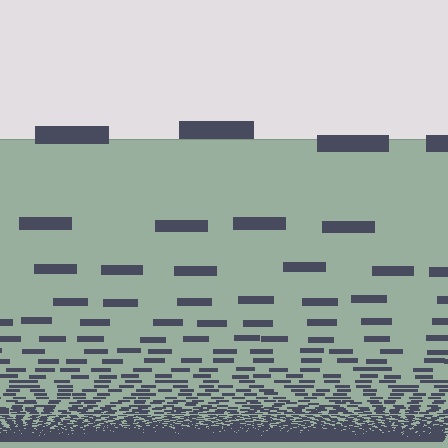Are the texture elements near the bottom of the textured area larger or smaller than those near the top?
Smaller. The gradient is inverted — elements near the bottom are smaller and denser.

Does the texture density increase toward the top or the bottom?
Density increases toward the bottom.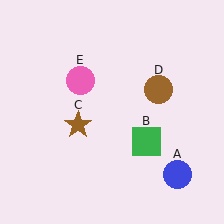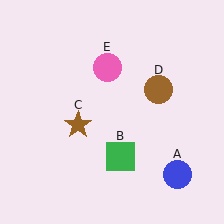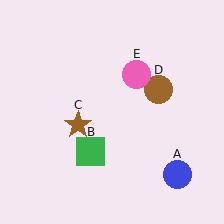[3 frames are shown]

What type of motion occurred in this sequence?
The green square (object B), pink circle (object E) rotated clockwise around the center of the scene.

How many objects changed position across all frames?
2 objects changed position: green square (object B), pink circle (object E).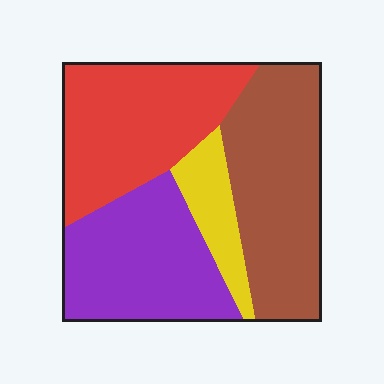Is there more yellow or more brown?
Brown.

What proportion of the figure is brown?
Brown takes up between a sixth and a third of the figure.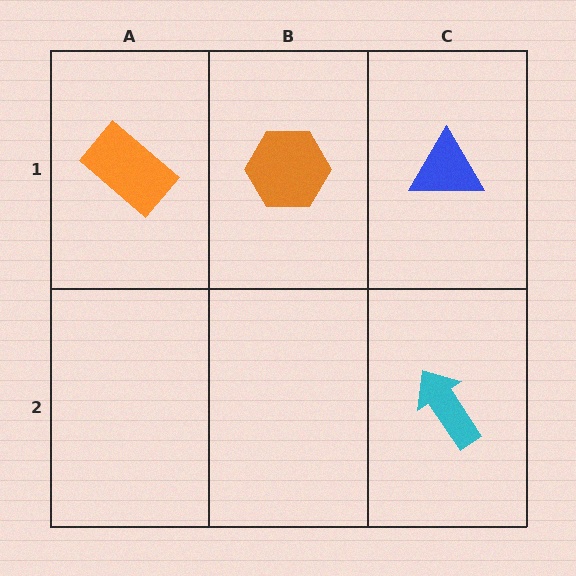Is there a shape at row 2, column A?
No, that cell is empty.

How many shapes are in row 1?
3 shapes.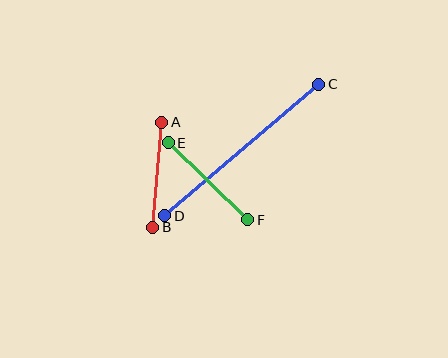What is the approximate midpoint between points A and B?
The midpoint is at approximately (157, 175) pixels.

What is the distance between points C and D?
The distance is approximately 203 pixels.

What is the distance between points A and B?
The distance is approximately 105 pixels.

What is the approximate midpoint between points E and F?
The midpoint is at approximately (208, 181) pixels.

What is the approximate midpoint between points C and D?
The midpoint is at approximately (242, 150) pixels.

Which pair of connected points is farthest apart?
Points C and D are farthest apart.